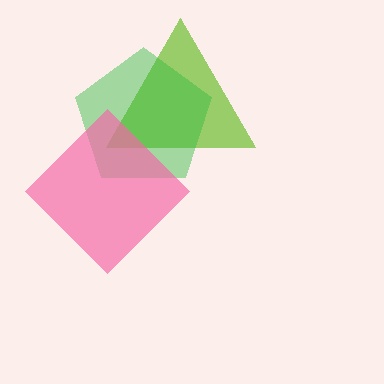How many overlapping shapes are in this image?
There are 3 overlapping shapes in the image.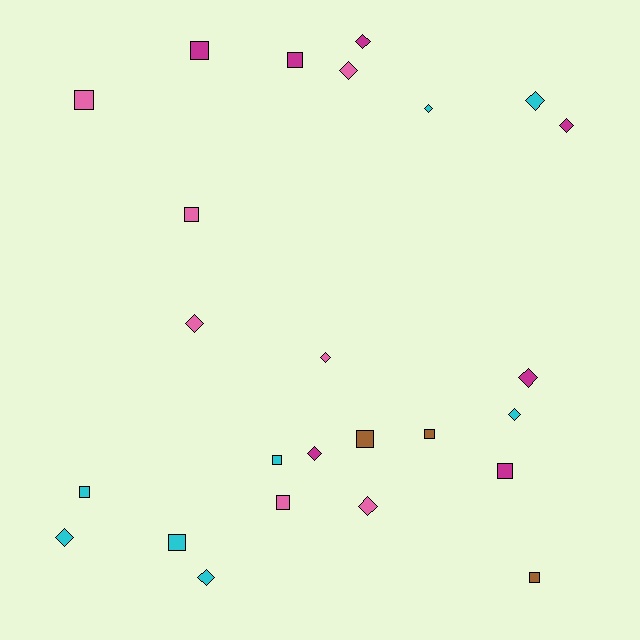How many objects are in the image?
There are 25 objects.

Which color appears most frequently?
Cyan, with 8 objects.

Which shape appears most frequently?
Diamond, with 13 objects.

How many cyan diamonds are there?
There are 5 cyan diamonds.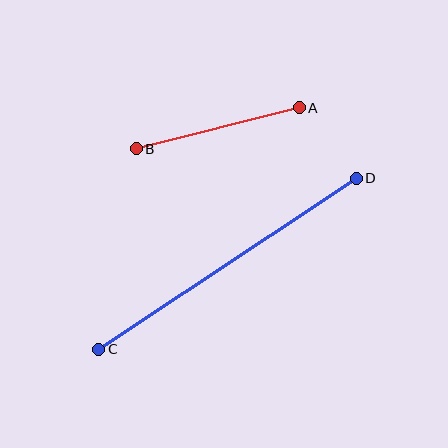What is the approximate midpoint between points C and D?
The midpoint is at approximately (227, 264) pixels.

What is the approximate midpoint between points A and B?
The midpoint is at approximately (218, 128) pixels.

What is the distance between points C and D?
The distance is approximately 309 pixels.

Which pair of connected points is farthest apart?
Points C and D are farthest apart.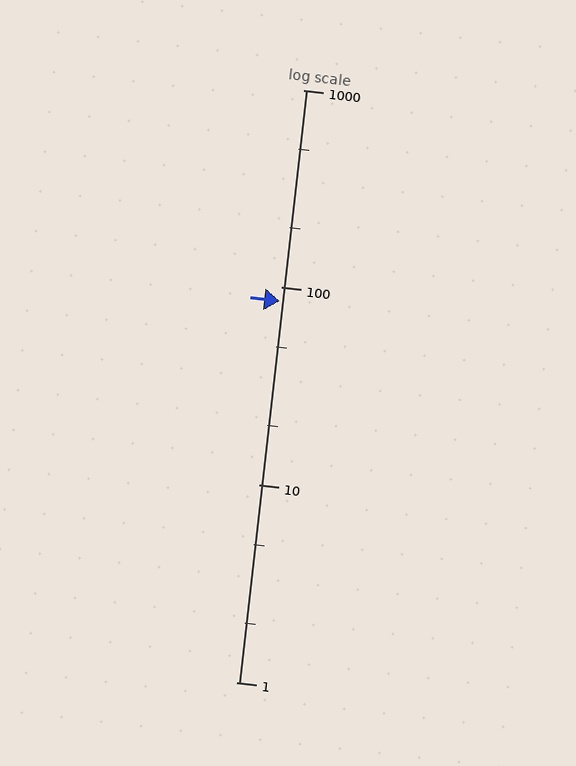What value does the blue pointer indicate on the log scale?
The pointer indicates approximately 85.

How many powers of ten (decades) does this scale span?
The scale spans 3 decades, from 1 to 1000.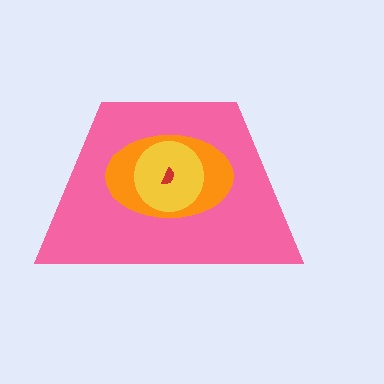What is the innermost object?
The red semicircle.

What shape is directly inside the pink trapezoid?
The orange ellipse.